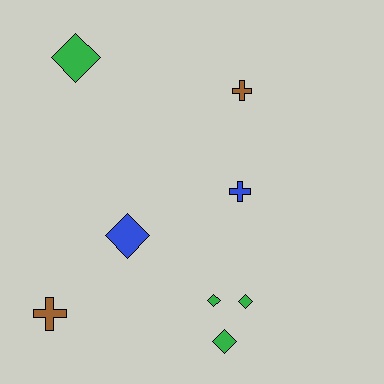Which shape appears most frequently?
Diamond, with 5 objects.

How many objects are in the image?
There are 8 objects.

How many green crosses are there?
There are no green crosses.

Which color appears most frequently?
Green, with 4 objects.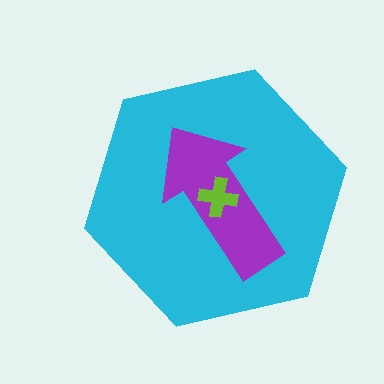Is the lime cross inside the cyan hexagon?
Yes.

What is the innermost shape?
The lime cross.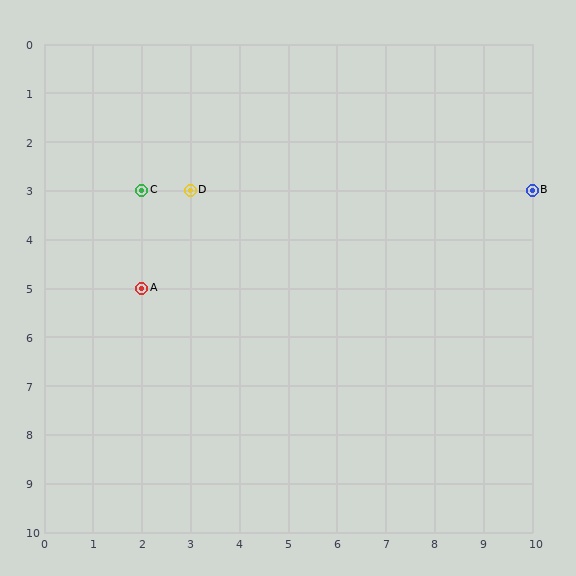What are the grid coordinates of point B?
Point B is at grid coordinates (10, 3).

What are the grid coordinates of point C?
Point C is at grid coordinates (2, 3).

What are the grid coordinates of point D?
Point D is at grid coordinates (3, 3).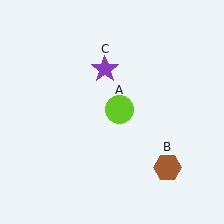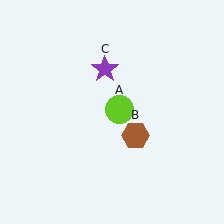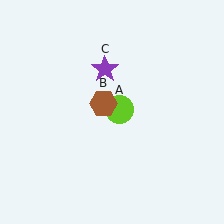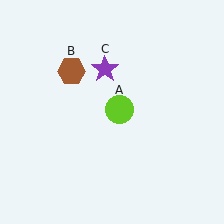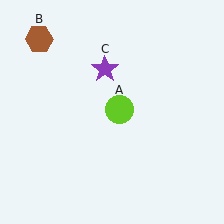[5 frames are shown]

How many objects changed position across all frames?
1 object changed position: brown hexagon (object B).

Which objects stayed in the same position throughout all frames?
Lime circle (object A) and purple star (object C) remained stationary.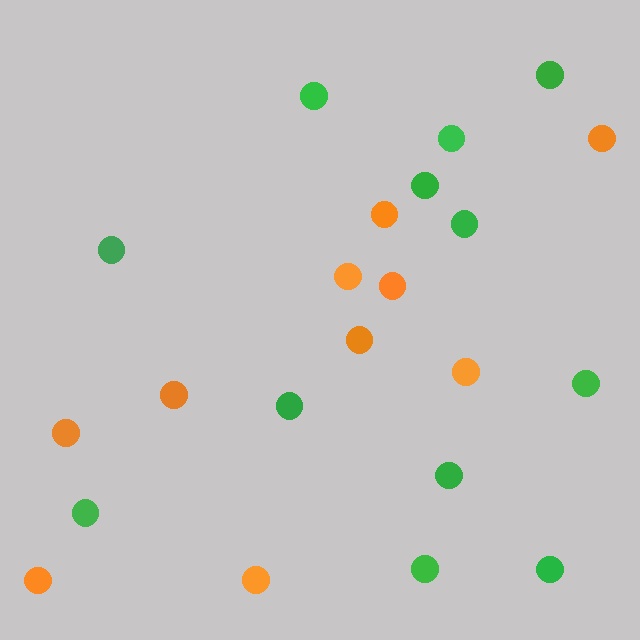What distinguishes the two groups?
There are 2 groups: one group of green circles (12) and one group of orange circles (10).